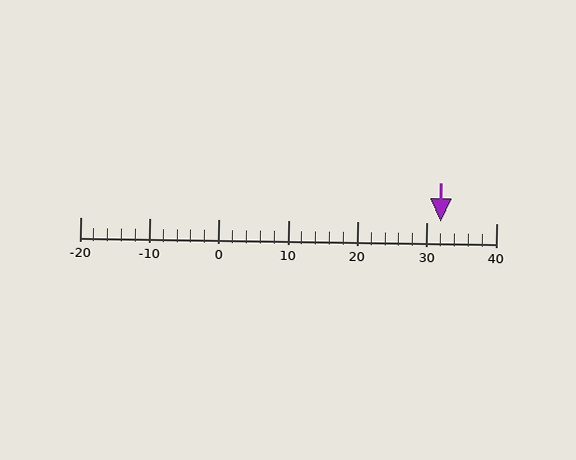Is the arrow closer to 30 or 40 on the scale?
The arrow is closer to 30.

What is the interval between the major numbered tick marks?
The major tick marks are spaced 10 units apart.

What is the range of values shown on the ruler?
The ruler shows values from -20 to 40.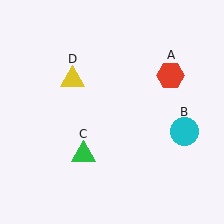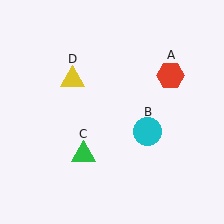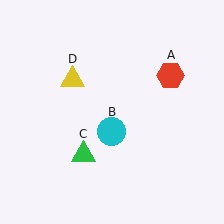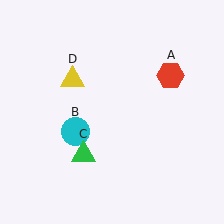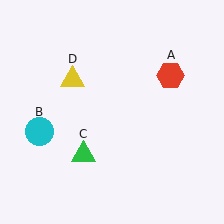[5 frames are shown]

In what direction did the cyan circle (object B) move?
The cyan circle (object B) moved left.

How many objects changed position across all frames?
1 object changed position: cyan circle (object B).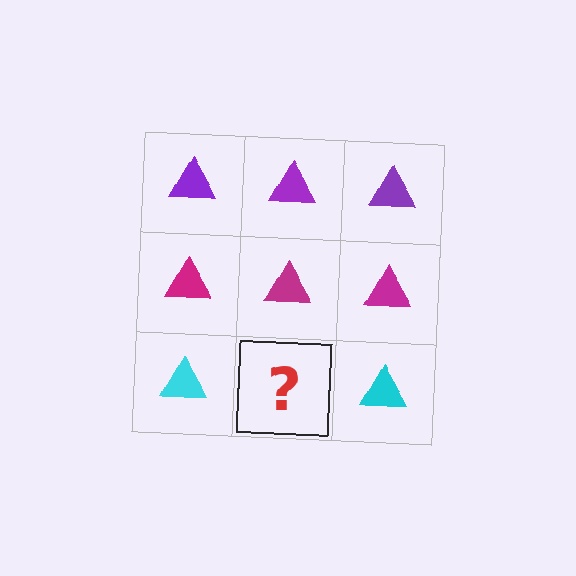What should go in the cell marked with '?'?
The missing cell should contain a cyan triangle.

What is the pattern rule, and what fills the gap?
The rule is that each row has a consistent color. The gap should be filled with a cyan triangle.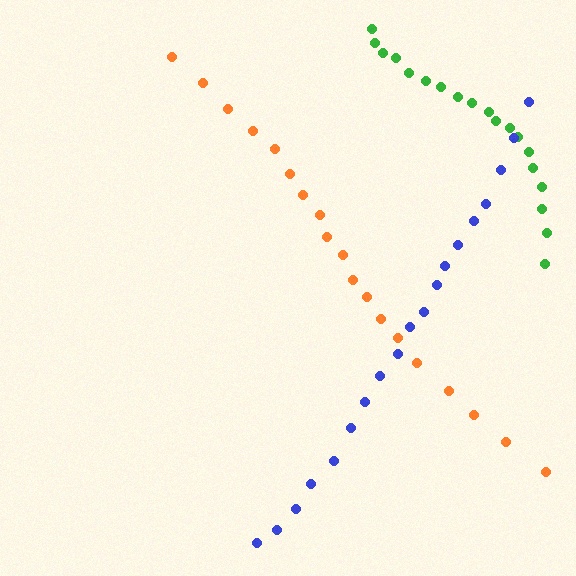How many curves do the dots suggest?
There are 3 distinct paths.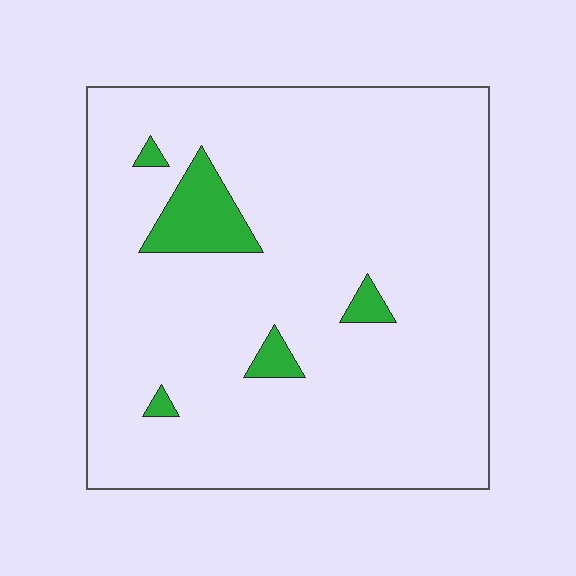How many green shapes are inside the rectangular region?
5.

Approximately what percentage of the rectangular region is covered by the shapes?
Approximately 5%.